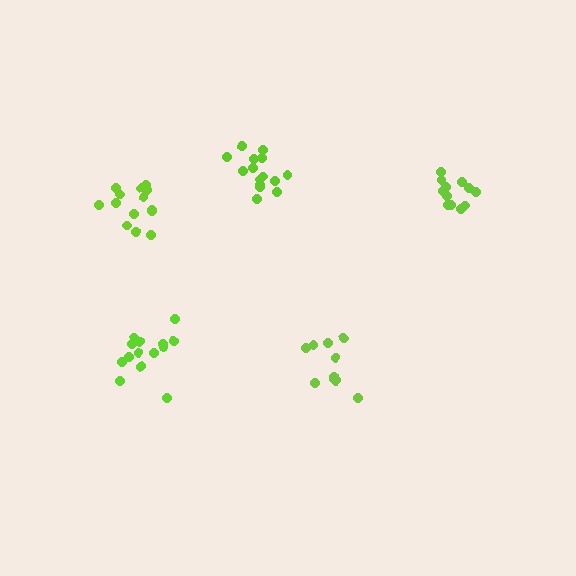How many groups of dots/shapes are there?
There are 5 groups.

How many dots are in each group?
Group 1: 12 dots, Group 2: 14 dots, Group 3: 14 dots, Group 4: 15 dots, Group 5: 10 dots (65 total).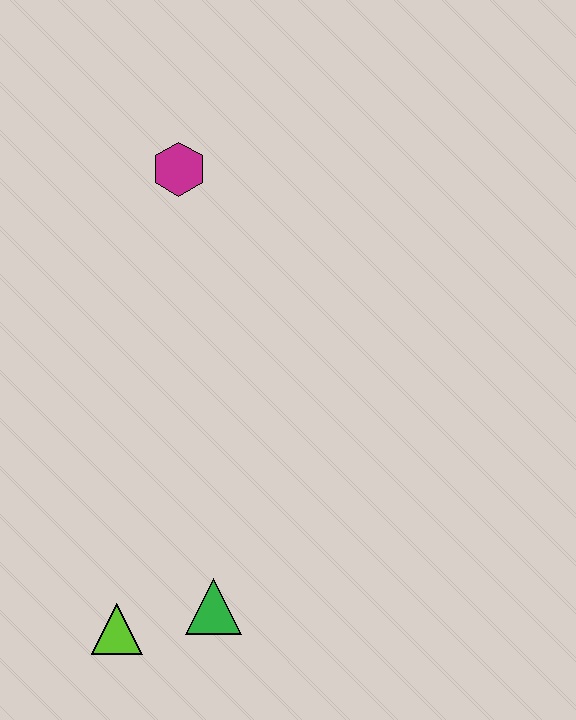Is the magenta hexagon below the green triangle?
No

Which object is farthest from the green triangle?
The magenta hexagon is farthest from the green triangle.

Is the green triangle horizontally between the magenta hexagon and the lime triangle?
No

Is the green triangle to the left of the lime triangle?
No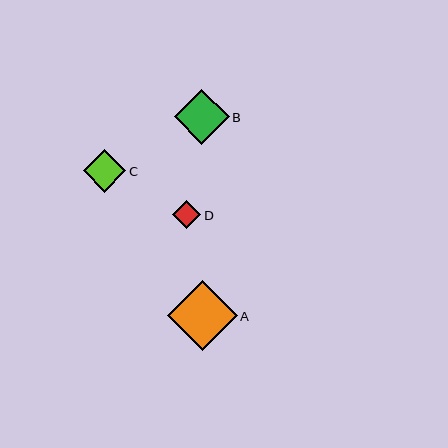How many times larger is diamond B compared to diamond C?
Diamond B is approximately 1.3 times the size of diamond C.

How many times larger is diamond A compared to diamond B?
Diamond A is approximately 1.3 times the size of diamond B.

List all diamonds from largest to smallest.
From largest to smallest: A, B, C, D.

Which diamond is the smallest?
Diamond D is the smallest with a size of approximately 28 pixels.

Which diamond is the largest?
Diamond A is the largest with a size of approximately 70 pixels.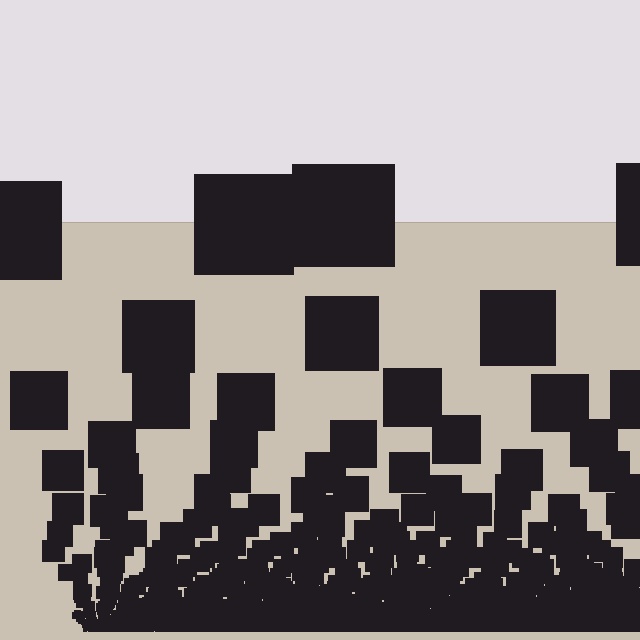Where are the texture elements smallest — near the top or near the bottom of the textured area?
Near the bottom.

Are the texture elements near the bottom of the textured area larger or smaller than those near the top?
Smaller. The gradient is inverted — elements near the bottom are smaller and denser.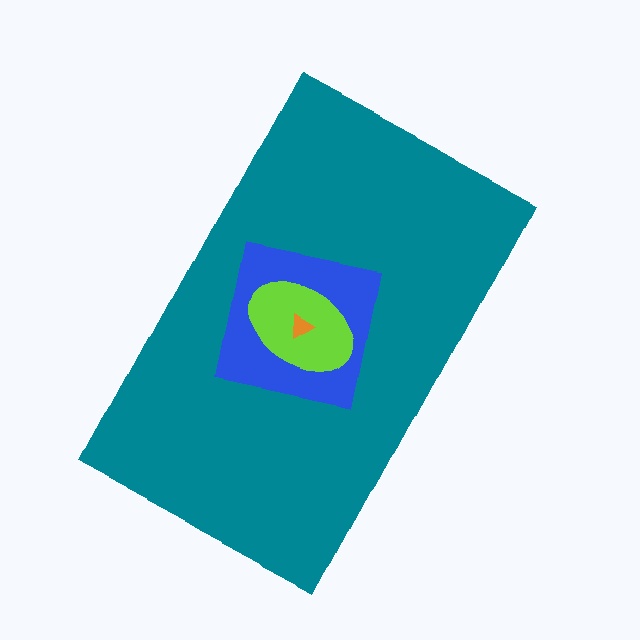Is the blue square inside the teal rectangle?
Yes.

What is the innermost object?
The orange triangle.